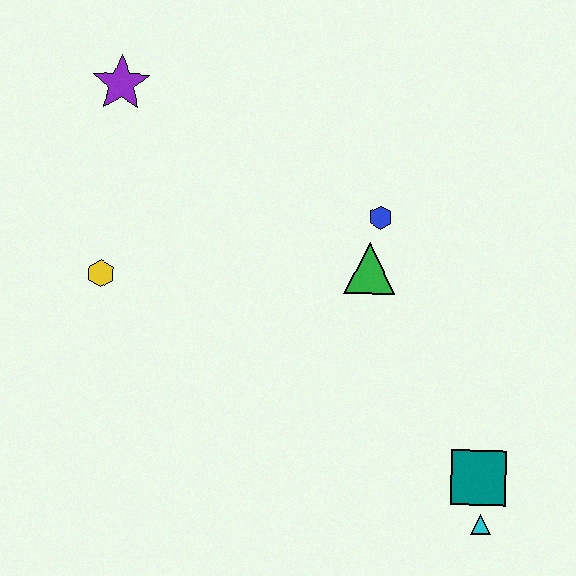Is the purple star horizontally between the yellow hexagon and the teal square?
Yes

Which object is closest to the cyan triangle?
The teal square is closest to the cyan triangle.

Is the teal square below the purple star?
Yes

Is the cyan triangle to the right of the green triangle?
Yes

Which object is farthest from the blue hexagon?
The cyan triangle is farthest from the blue hexagon.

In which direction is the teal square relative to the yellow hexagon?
The teal square is to the right of the yellow hexagon.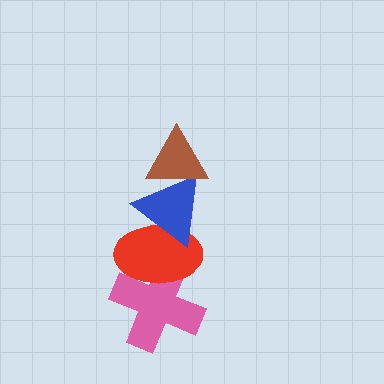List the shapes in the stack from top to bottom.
From top to bottom: the brown triangle, the blue triangle, the red ellipse, the pink cross.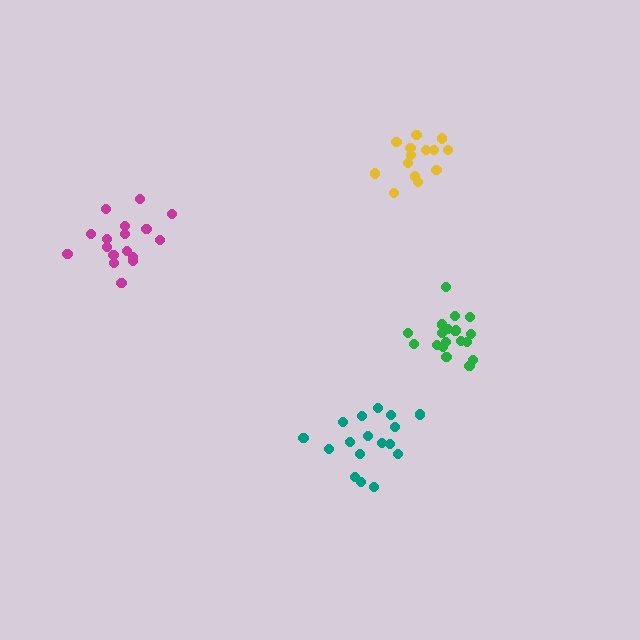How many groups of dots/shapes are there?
There are 4 groups.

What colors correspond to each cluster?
The clusters are colored: yellow, green, teal, magenta.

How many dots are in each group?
Group 1: 15 dots, Group 2: 19 dots, Group 3: 17 dots, Group 4: 17 dots (68 total).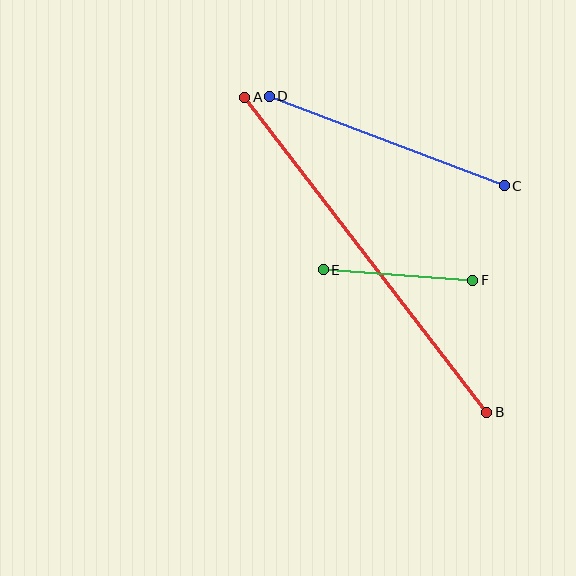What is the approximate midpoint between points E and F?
The midpoint is at approximately (398, 275) pixels.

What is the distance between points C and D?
The distance is approximately 252 pixels.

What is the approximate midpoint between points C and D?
The midpoint is at approximately (387, 141) pixels.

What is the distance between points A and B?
The distance is approximately 397 pixels.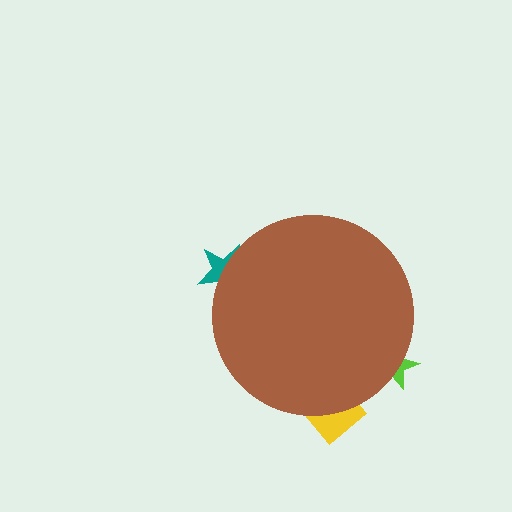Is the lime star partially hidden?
Yes, the lime star is partially hidden behind the brown circle.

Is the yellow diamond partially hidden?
Yes, the yellow diamond is partially hidden behind the brown circle.